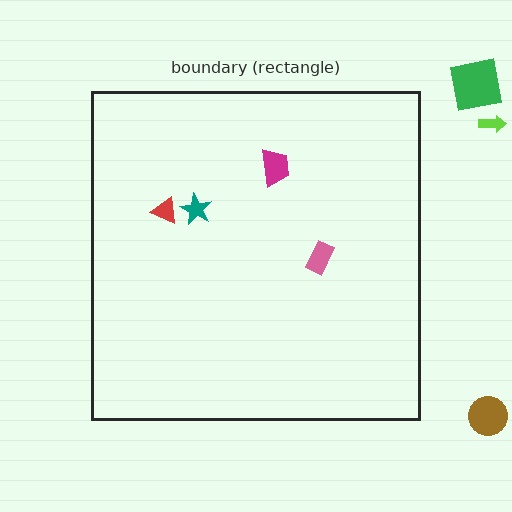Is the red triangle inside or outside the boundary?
Inside.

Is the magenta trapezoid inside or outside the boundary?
Inside.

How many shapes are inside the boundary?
4 inside, 3 outside.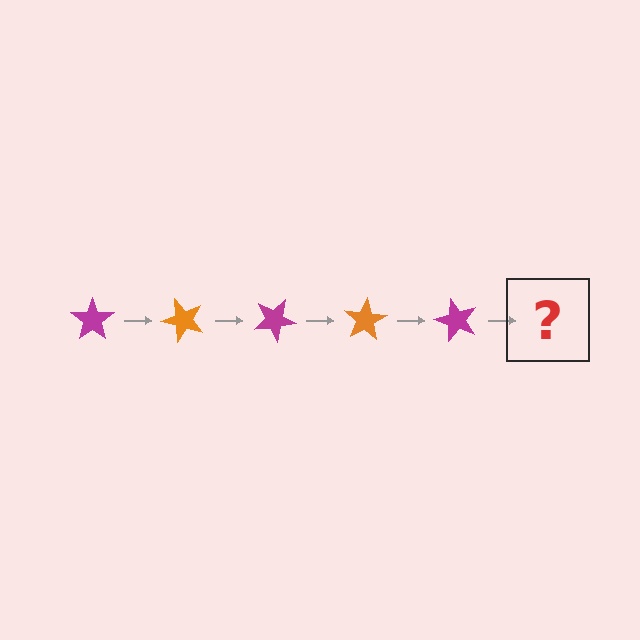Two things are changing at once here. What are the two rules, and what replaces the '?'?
The two rules are that it rotates 50 degrees each step and the color cycles through magenta and orange. The '?' should be an orange star, rotated 250 degrees from the start.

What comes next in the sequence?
The next element should be an orange star, rotated 250 degrees from the start.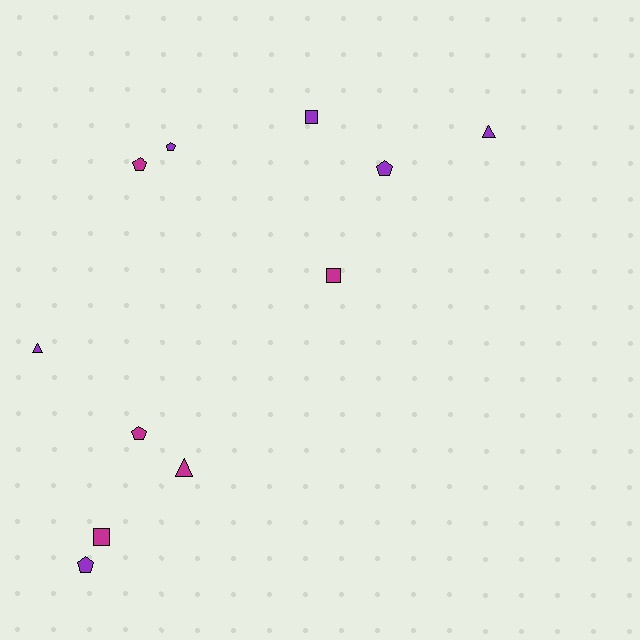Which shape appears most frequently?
Pentagon, with 5 objects.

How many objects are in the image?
There are 11 objects.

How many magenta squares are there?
There are 2 magenta squares.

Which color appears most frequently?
Purple, with 6 objects.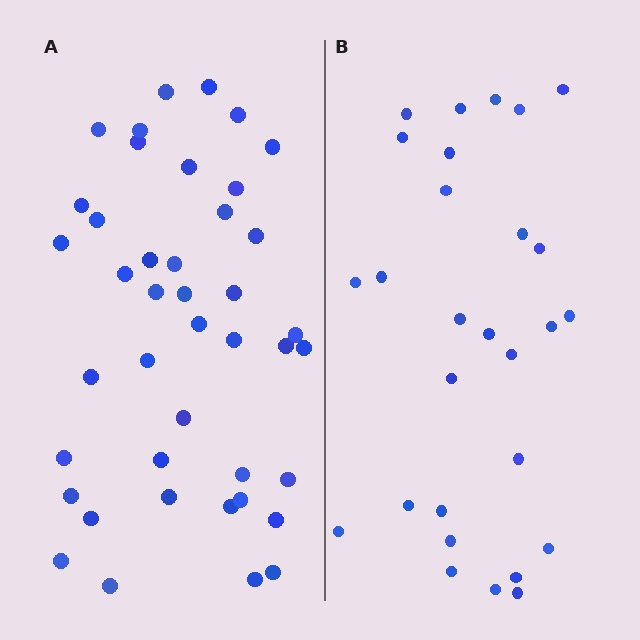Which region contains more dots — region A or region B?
Region A (the left region) has more dots.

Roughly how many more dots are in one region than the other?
Region A has approximately 15 more dots than region B.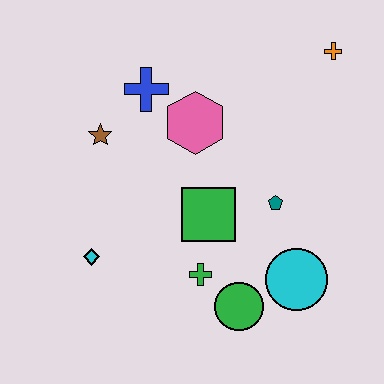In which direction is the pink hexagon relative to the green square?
The pink hexagon is above the green square.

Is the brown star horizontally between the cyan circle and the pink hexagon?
No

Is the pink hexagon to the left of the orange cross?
Yes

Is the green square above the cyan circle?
Yes